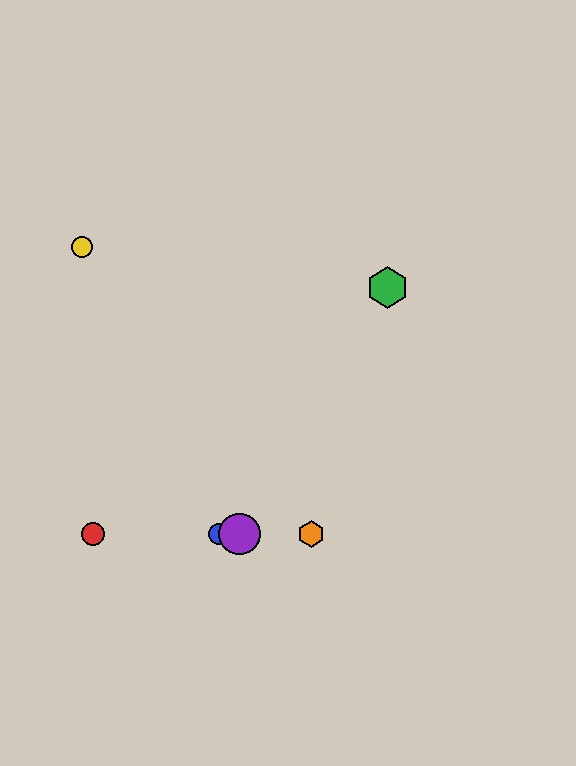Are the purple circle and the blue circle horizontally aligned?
Yes, both are at y≈534.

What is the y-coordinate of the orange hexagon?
The orange hexagon is at y≈534.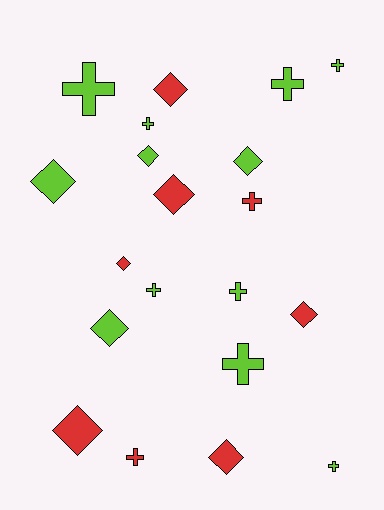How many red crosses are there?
There are 2 red crosses.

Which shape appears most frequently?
Cross, with 10 objects.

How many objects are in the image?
There are 20 objects.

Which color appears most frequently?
Lime, with 12 objects.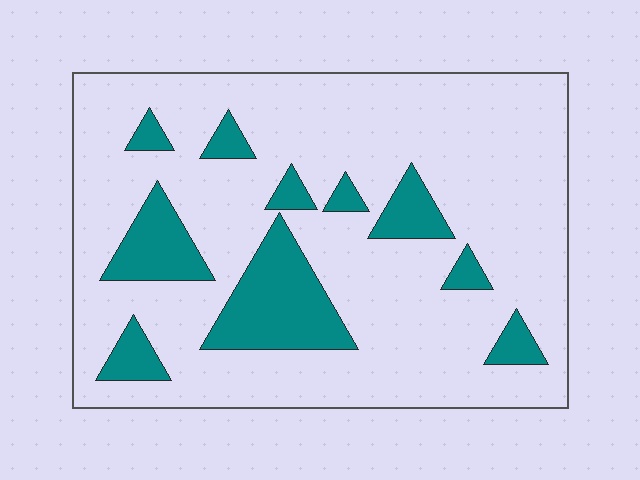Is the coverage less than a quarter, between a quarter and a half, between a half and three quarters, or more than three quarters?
Less than a quarter.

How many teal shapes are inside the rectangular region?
10.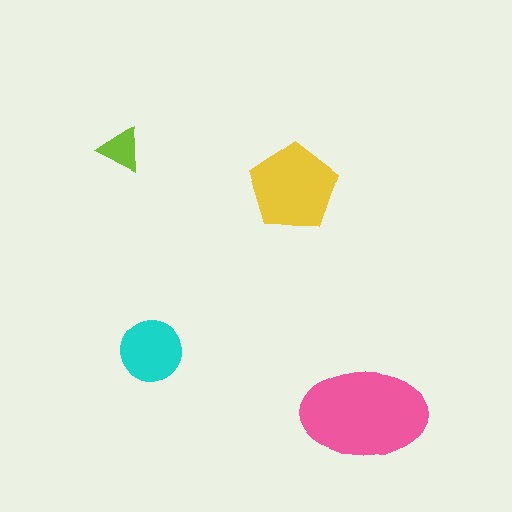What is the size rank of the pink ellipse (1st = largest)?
1st.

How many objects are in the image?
There are 4 objects in the image.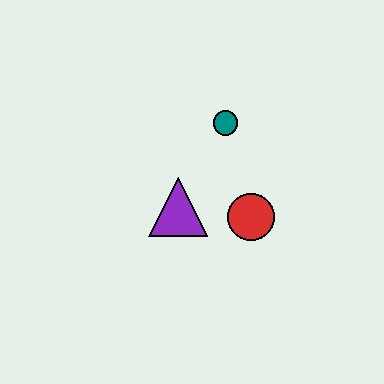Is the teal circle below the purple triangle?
No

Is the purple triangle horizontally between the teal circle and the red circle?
No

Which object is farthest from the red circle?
The teal circle is farthest from the red circle.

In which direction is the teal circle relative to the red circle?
The teal circle is above the red circle.